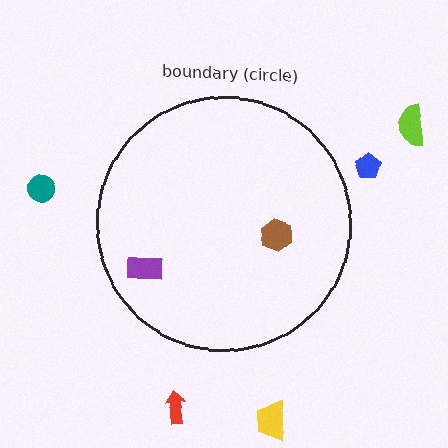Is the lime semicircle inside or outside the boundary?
Outside.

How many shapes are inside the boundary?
2 inside, 5 outside.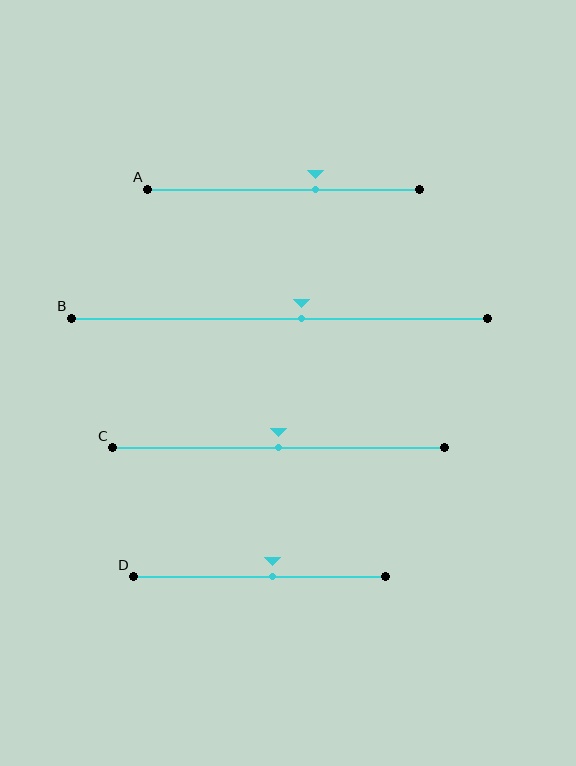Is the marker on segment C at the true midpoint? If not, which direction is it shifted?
Yes, the marker on segment C is at the true midpoint.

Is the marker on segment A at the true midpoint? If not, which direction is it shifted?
No, the marker on segment A is shifted to the right by about 12% of the segment length.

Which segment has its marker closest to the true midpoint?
Segment C has its marker closest to the true midpoint.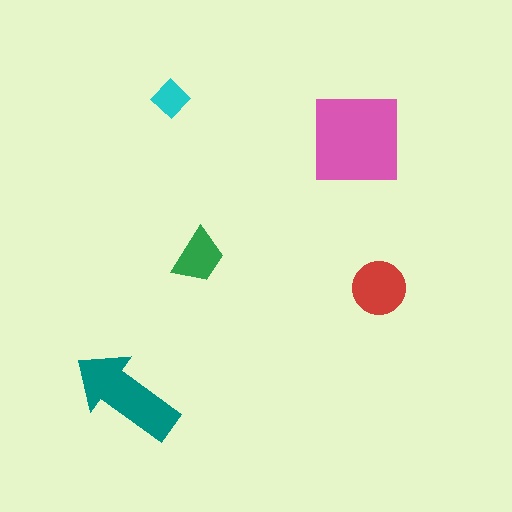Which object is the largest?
The pink square.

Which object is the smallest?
The cyan diamond.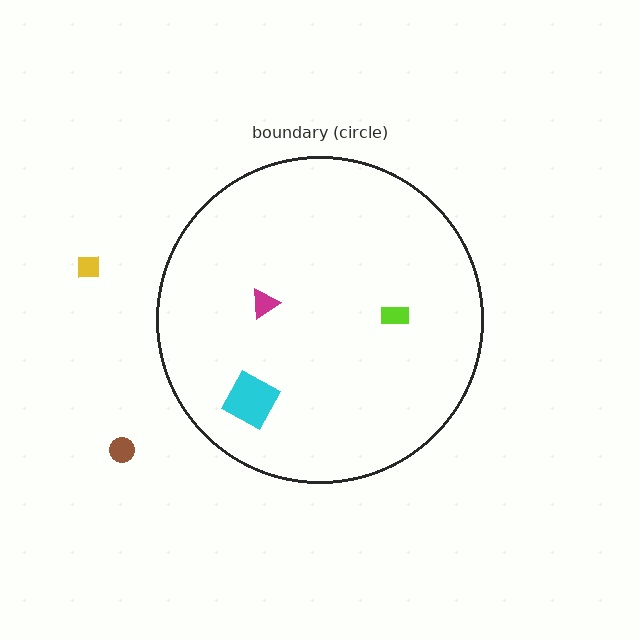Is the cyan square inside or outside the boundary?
Inside.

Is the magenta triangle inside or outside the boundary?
Inside.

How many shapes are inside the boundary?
3 inside, 2 outside.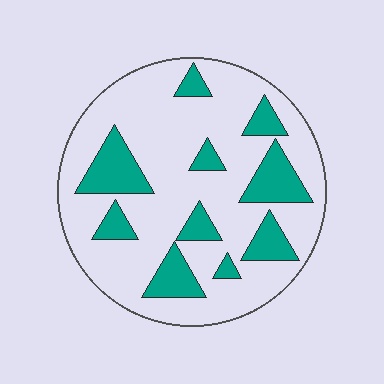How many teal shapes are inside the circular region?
10.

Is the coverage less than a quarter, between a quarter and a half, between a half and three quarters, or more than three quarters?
Less than a quarter.